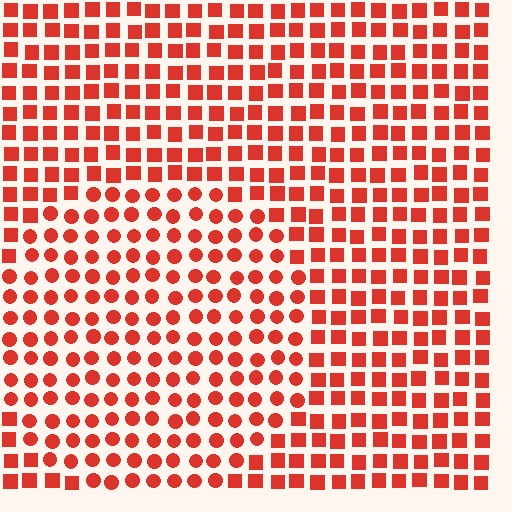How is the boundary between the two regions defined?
The boundary is defined by a change in element shape: circles inside vs. squares outside. All elements share the same color and spacing.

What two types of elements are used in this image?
The image uses circles inside the circle region and squares outside it.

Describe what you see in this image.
The image is filled with small red elements arranged in a uniform grid. A circle-shaped region contains circles, while the surrounding area contains squares. The boundary is defined purely by the change in element shape.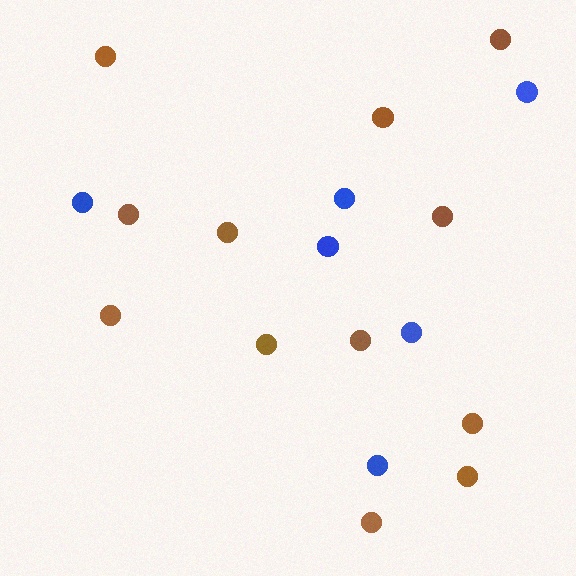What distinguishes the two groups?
There are 2 groups: one group of blue circles (6) and one group of brown circles (12).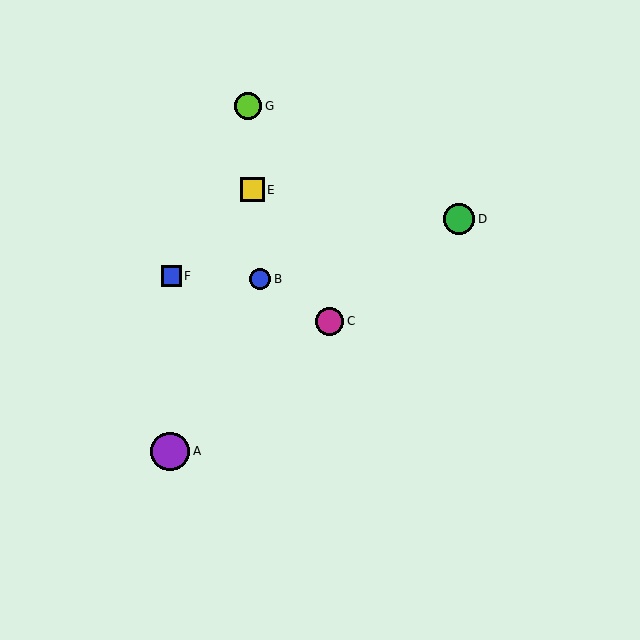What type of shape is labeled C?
Shape C is a magenta circle.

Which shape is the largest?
The purple circle (labeled A) is the largest.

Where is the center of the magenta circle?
The center of the magenta circle is at (329, 321).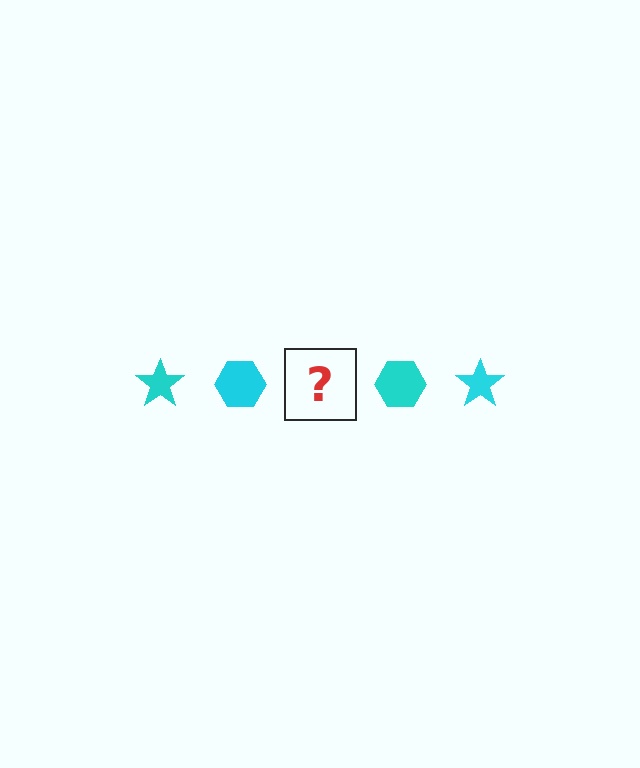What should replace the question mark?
The question mark should be replaced with a cyan star.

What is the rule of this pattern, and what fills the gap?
The rule is that the pattern cycles through star, hexagon shapes in cyan. The gap should be filled with a cyan star.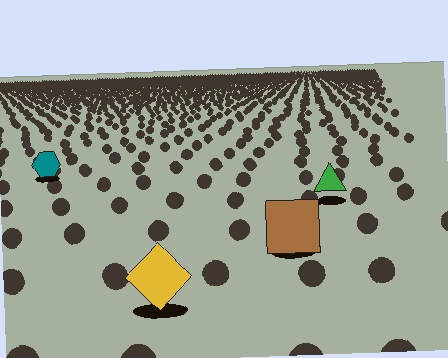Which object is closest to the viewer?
The yellow diamond is closest. The texture marks near it are larger and more spread out.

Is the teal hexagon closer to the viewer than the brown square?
No. The brown square is closer — you can tell from the texture gradient: the ground texture is coarser near it.